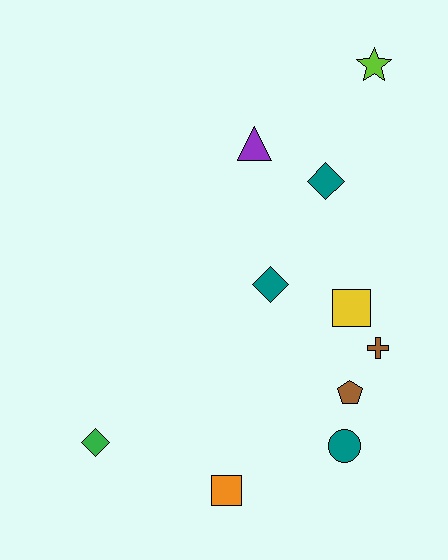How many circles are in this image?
There is 1 circle.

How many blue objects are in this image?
There are no blue objects.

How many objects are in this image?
There are 10 objects.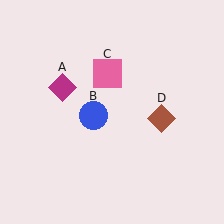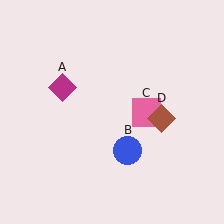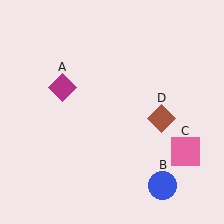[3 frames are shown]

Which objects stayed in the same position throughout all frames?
Magenta diamond (object A) and brown diamond (object D) remained stationary.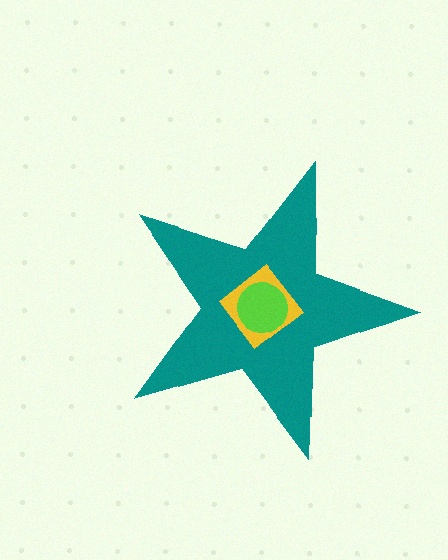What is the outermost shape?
The teal star.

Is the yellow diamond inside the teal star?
Yes.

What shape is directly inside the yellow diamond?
The lime circle.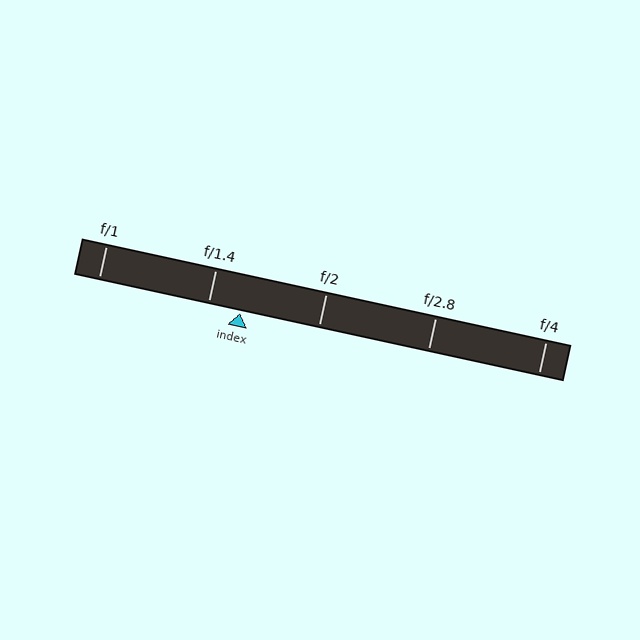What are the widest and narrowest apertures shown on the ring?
The widest aperture shown is f/1 and the narrowest is f/4.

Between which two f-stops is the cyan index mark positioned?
The index mark is between f/1.4 and f/2.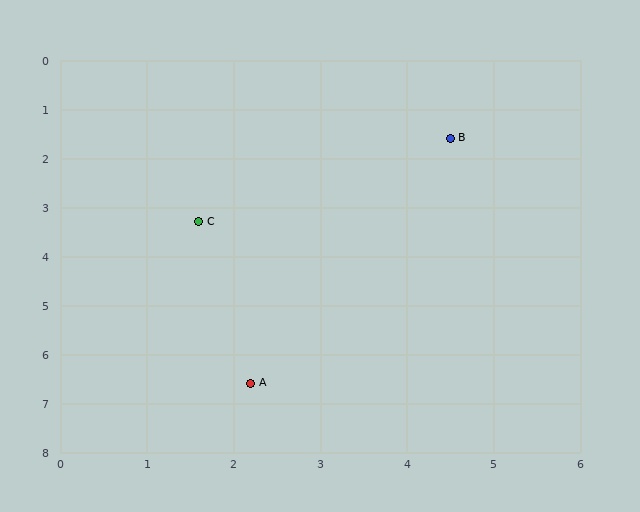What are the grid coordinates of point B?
Point B is at approximately (4.5, 1.6).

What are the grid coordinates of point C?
Point C is at approximately (1.6, 3.3).